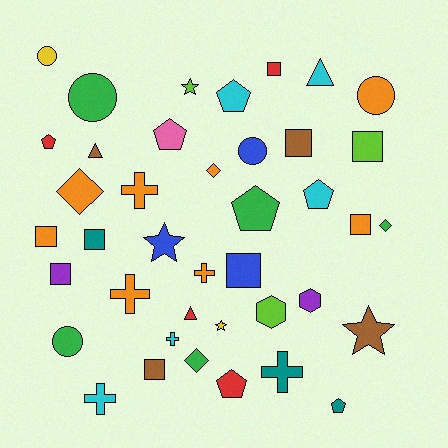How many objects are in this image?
There are 40 objects.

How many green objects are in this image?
There are 5 green objects.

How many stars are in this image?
There are 4 stars.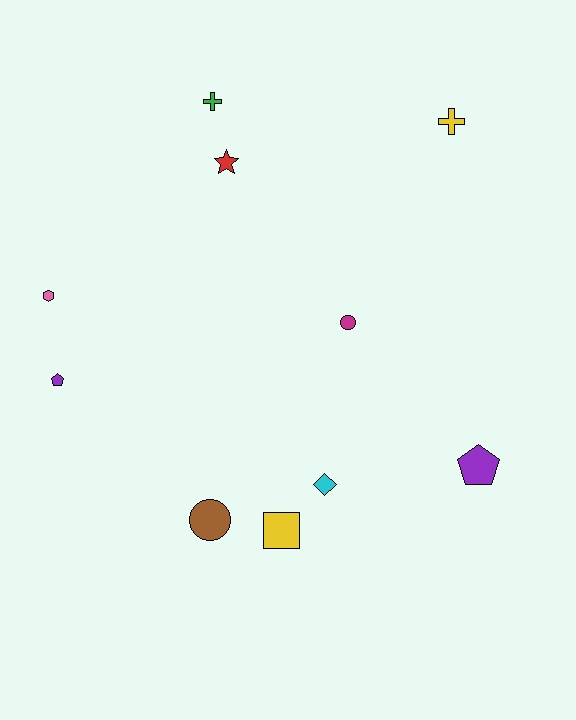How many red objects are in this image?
There is 1 red object.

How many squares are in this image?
There is 1 square.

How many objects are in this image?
There are 10 objects.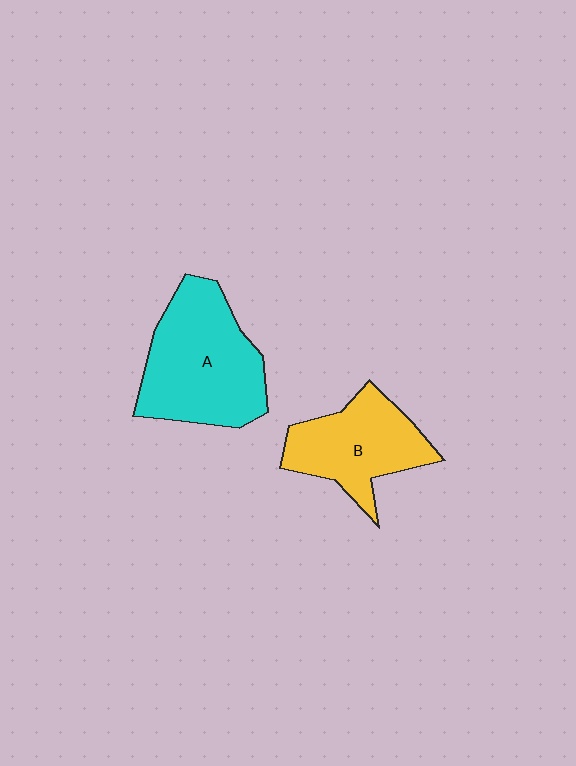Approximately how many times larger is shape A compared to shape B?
Approximately 1.3 times.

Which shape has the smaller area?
Shape B (yellow).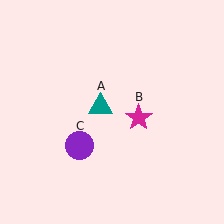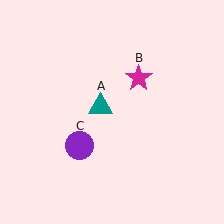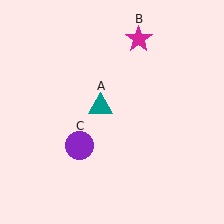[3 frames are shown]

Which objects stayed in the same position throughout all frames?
Teal triangle (object A) and purple circle (object C) remained stationary.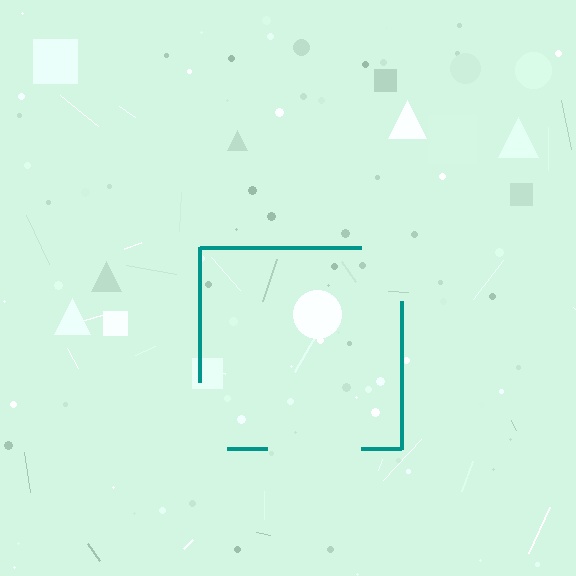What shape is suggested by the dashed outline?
The dashed outline suggests a square.